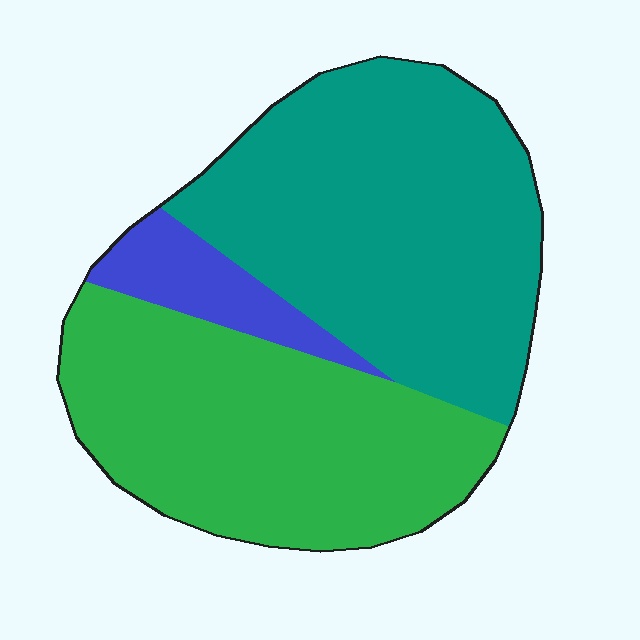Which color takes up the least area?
Blue, at roughly 10%.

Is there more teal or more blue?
Teal.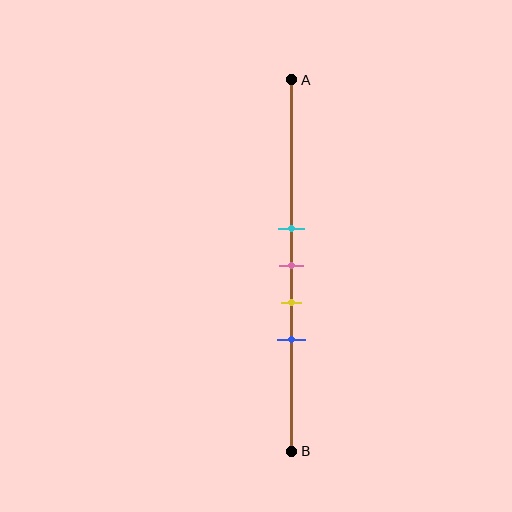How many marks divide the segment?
There are 4 marks dividing the segment.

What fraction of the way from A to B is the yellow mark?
The yellow mark is approximately 60% (0.6) of the way from A to B.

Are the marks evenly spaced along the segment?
Yes, the marks are approximately evenly spaced.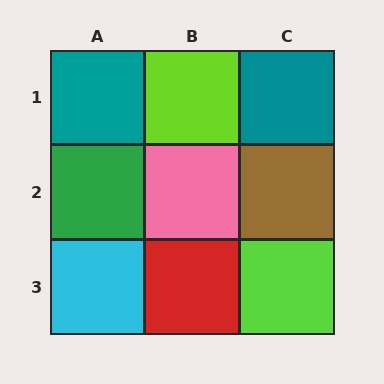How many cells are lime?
2 cells are lime.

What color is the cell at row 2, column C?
Brown.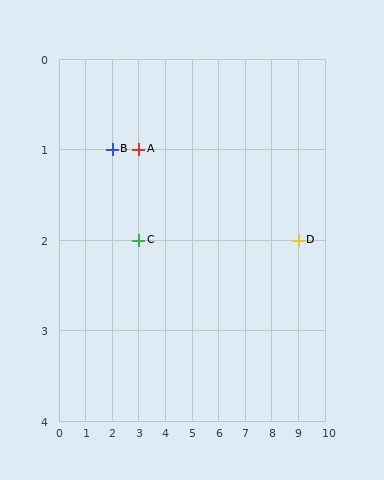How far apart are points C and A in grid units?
Points C and A are 1 row apart.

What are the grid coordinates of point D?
Point D is at grid coordinates (9, 2).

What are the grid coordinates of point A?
Point A is at grid coordinates (3, 1).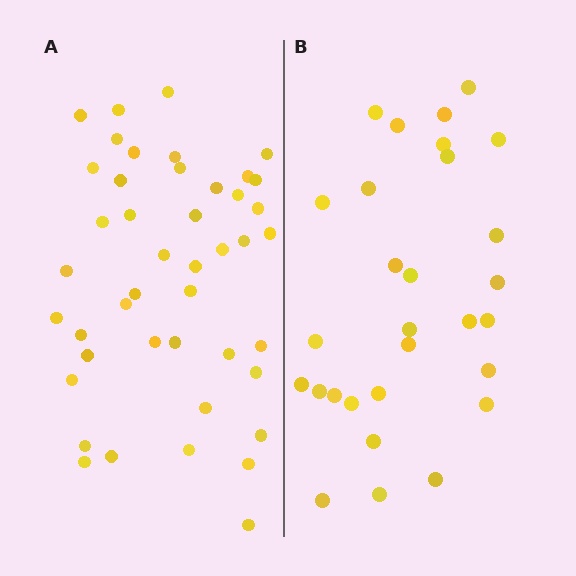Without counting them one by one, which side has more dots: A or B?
Region A (the left region) has more dots.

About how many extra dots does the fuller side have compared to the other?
Region A has approximately 15 more dots than region B.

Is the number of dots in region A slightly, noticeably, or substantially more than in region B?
Region A has substantially more. The ratio is roughly 1.5 to 1.